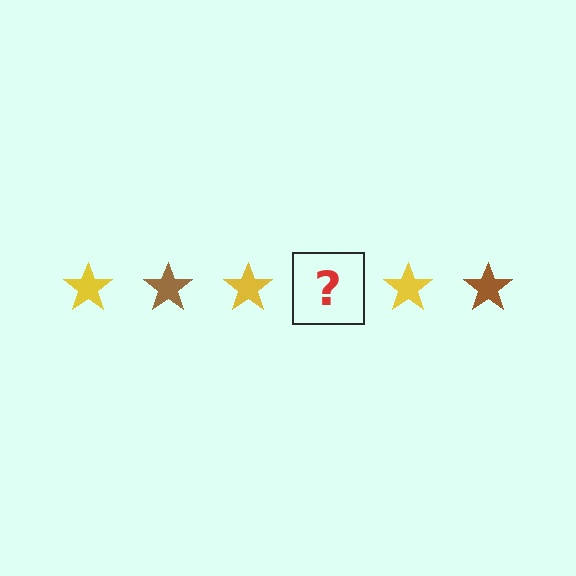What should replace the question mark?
The question mark should be replaced with a brown star.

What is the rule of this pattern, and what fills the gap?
The rule is that the pattern cycles through yellow, brown stars. The gap should be filled with a brown star.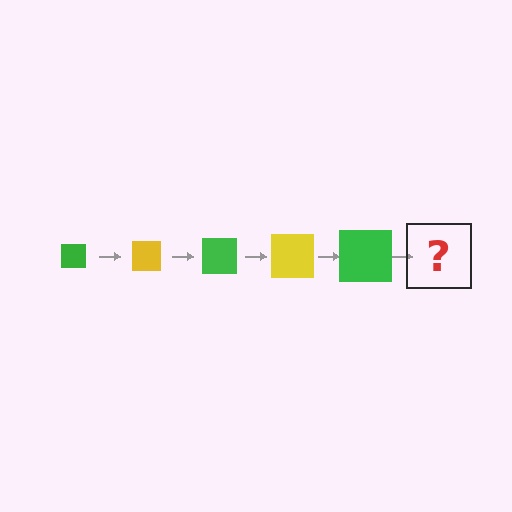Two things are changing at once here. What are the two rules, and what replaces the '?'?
The two rules are that the square grows larger each step and the color cycles through green and yellow. The '?' should be a yellow square, larger than the previous one.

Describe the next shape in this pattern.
It should be a yellow square, larger than the previous one.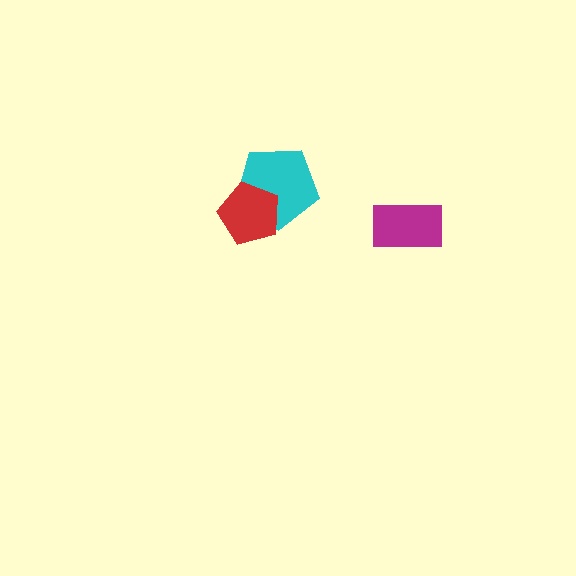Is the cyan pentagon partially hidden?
Yes, it is partially covered by another shape.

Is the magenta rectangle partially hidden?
No, no other shape covers it.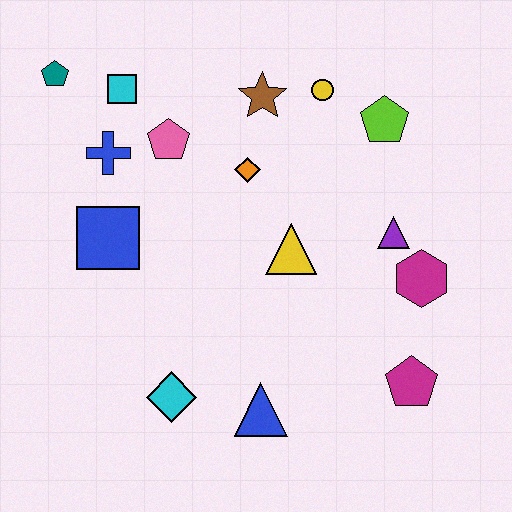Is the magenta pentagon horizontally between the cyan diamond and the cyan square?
No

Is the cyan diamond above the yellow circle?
No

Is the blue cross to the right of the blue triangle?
No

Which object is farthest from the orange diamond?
The magenta pentagon is farthest from the orange diamond.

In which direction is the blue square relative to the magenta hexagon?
The blue square is to the left of the magenta hexagon.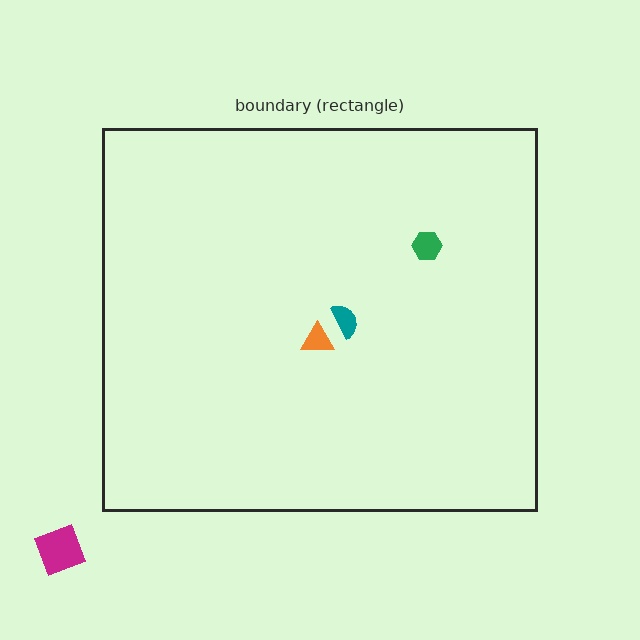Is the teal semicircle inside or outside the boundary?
Inside.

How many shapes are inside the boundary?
3 inside, 1 outside.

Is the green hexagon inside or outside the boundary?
Inside.